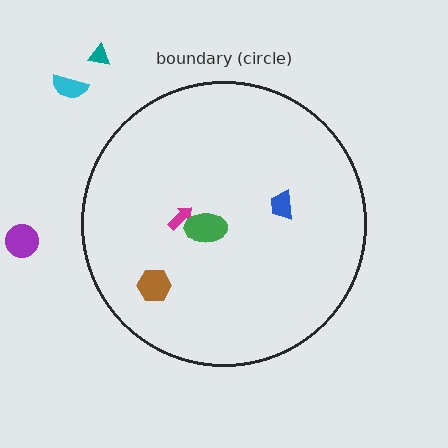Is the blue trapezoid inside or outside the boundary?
Inside.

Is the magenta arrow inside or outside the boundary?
Inside.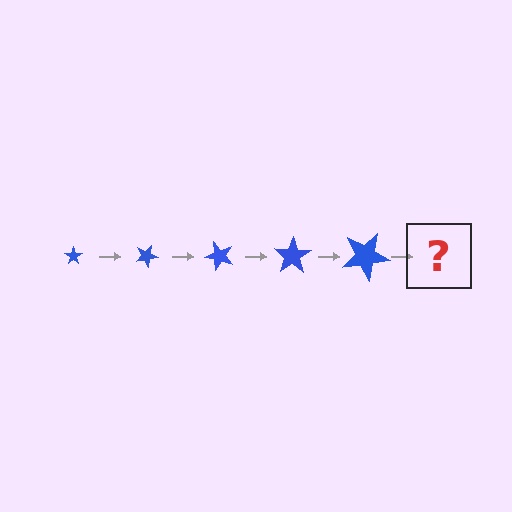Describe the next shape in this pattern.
It should be a star, larger than the previous one and rotated 125 degrees from the start.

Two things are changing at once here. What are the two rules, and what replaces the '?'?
The two rules are that the star grows larger each step and it rotates 25 degrees each step. The '?' should be a star, larger than the previous one and rotated 125 degrees from the start.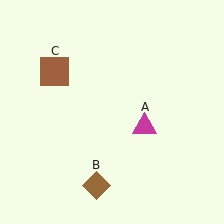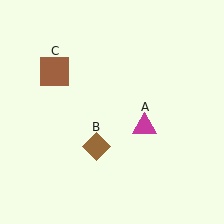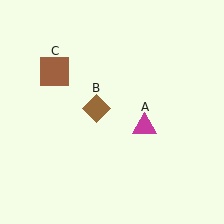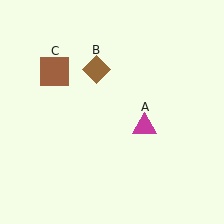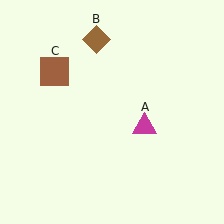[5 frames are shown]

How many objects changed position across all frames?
1 object changed position: brown diamond (object B).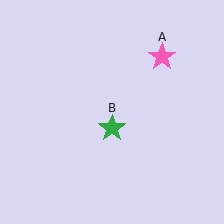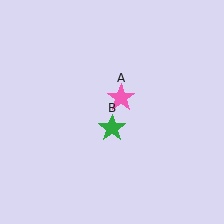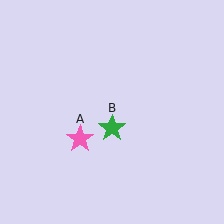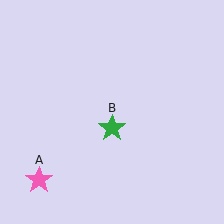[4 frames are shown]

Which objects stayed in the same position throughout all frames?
Green star (object B) remained stationary.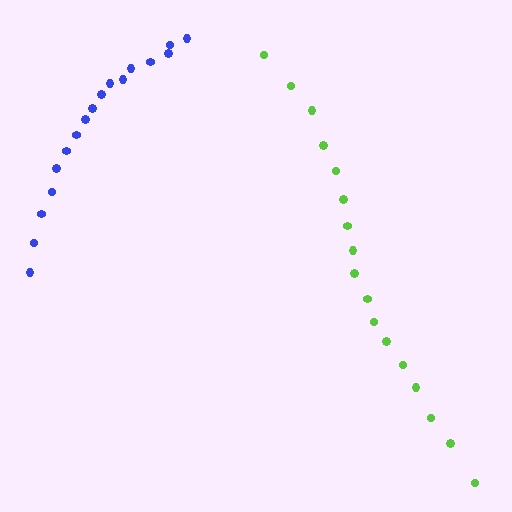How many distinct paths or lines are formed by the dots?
There are 2 distinct paths.